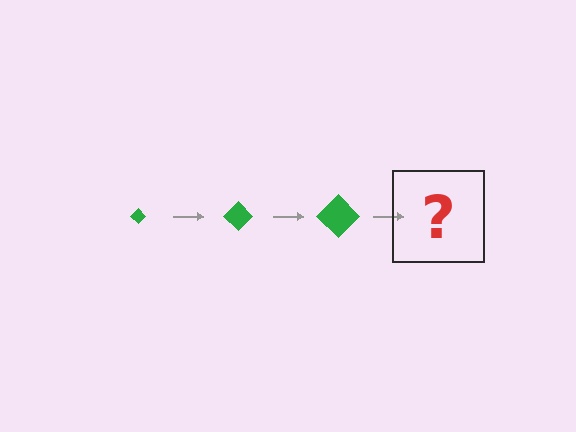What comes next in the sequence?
The next element should be a green diamond, larger than the previous one.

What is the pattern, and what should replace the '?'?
The pattern is that the diamond gets progressively larger each step. The '?' should be a green diamond, larger than the previous one.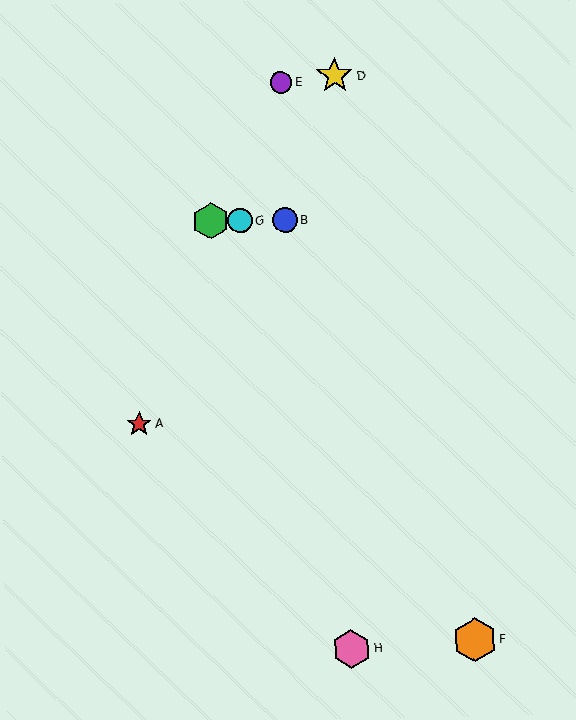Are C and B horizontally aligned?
Yes, both are at y≈221.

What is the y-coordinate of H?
Object H is at y≈649.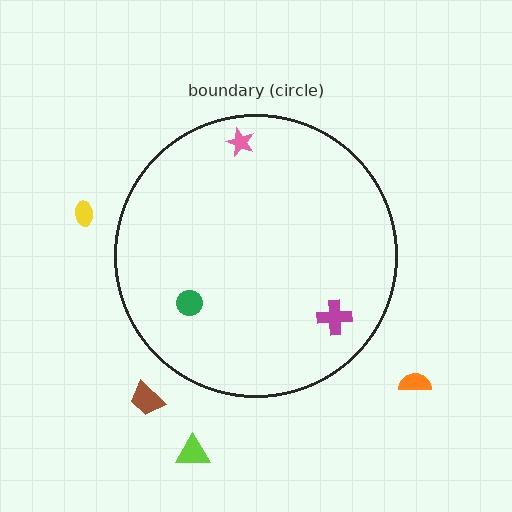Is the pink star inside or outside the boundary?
Inside.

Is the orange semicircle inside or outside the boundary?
Outside.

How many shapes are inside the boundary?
3 inside, 4 outside.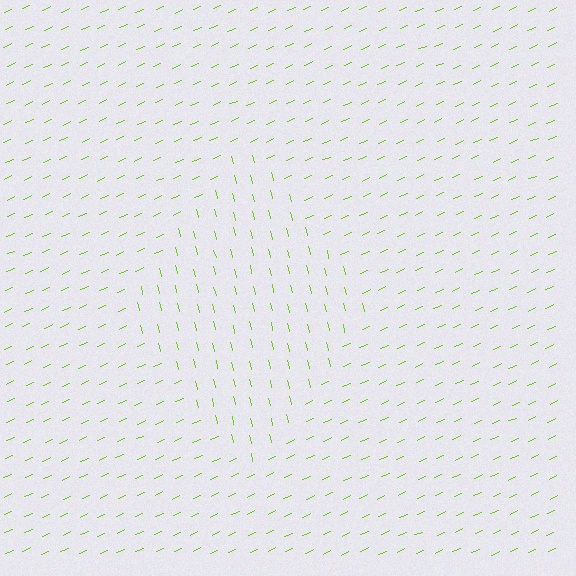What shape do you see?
I see a diamond.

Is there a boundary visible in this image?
Yes, there is a texture boundary formed by a change in line orientation.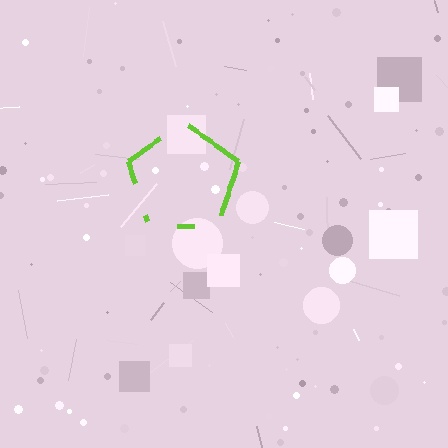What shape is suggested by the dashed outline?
The dashed outline suggests a pentagon.